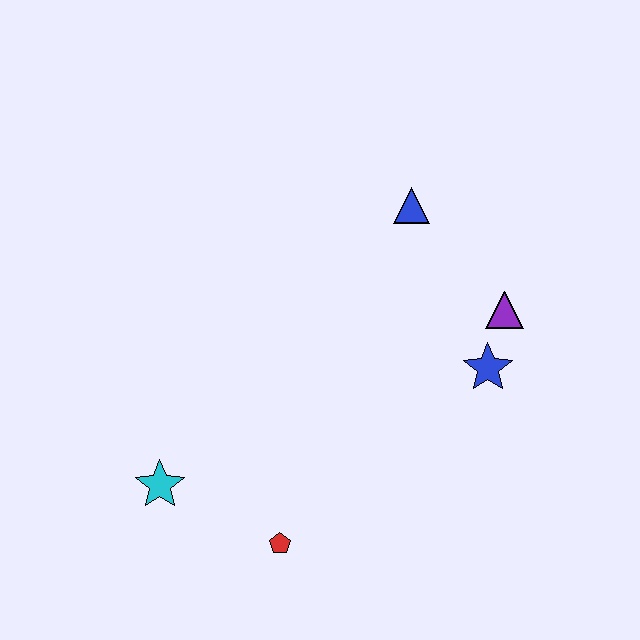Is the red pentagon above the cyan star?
No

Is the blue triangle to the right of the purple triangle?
No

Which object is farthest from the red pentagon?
The blue triangle is farthest from the red pentagon.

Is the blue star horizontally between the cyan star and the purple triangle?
Yes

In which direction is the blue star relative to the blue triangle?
The blue star is below the blue triangle.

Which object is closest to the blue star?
The purple triangle is closest to the blue star.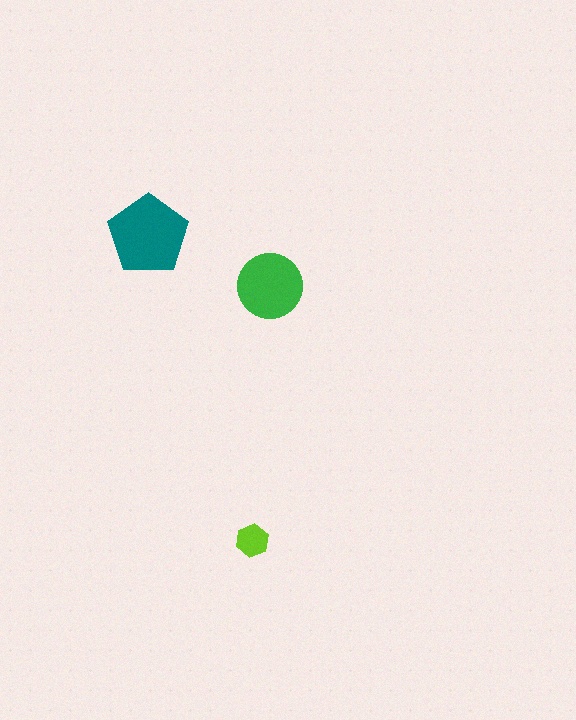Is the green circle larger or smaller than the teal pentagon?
Smaller.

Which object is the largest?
The teal pentagon.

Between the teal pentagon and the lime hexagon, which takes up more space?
The teal pentagon.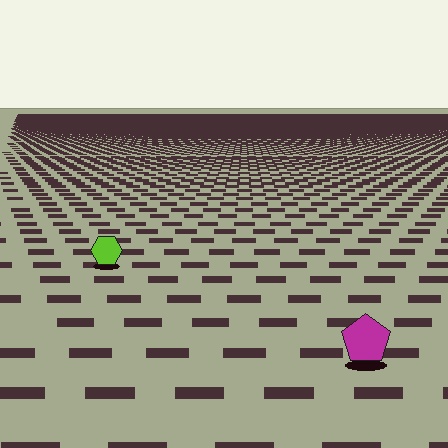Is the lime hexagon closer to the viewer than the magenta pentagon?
No. The magenta pentagon is closer — you can tell from the texture gradient: the ground texture is coarser near it.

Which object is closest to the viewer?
The magenta pentagon is closest. The texture marks near it are larger and more spread out.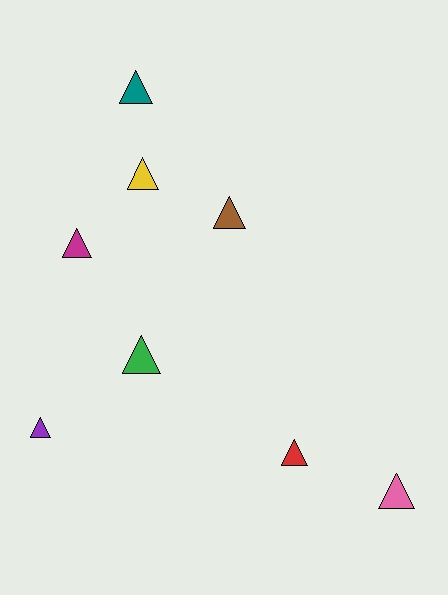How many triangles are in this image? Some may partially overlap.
There are 8 triangles.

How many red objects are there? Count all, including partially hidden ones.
There is 1 red object.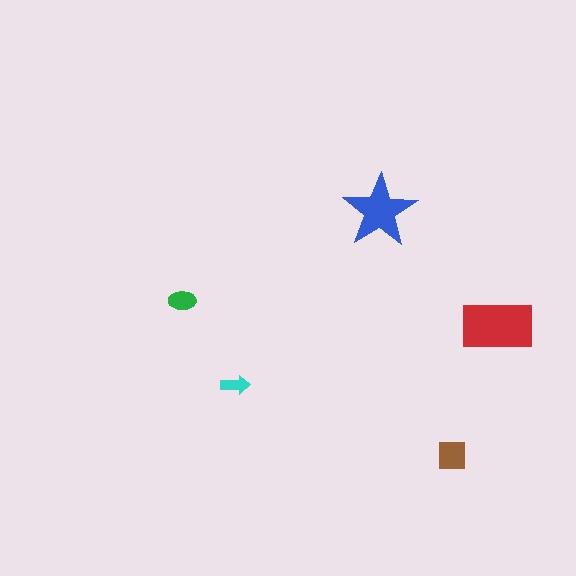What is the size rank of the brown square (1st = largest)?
3rd.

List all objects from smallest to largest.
The cyan arrow, the green ellipse, the brown square, the blue star, the red rectangle.